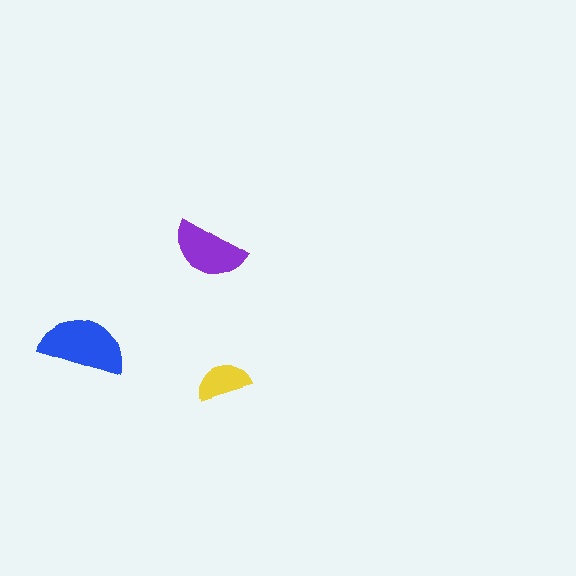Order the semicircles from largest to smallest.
the blue one, the purple one, the yellow one.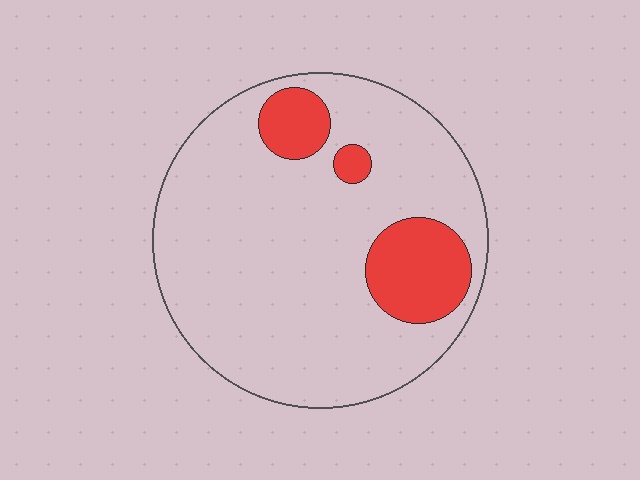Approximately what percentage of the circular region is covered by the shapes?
Approximately 15%.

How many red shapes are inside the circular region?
3.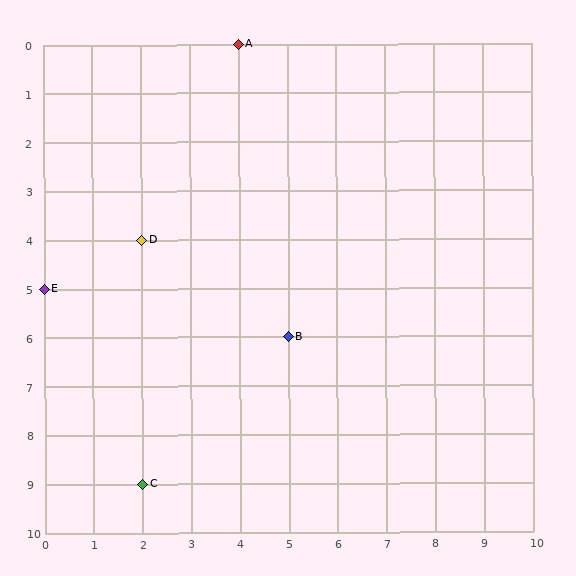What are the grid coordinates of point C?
Point C is at grid coordinates (2, 9).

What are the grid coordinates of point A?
Point A is at grid coordinates (4, 0).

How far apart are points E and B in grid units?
Points E and B are 5 columns and 1 row apart (about 5.1 grid units diagonally).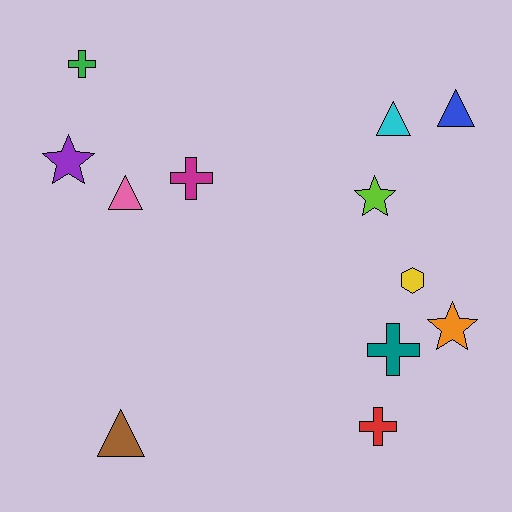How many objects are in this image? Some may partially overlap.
There are 12 objects.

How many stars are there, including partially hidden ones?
There are 3 stars.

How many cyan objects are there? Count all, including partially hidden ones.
There is 1 cyan object.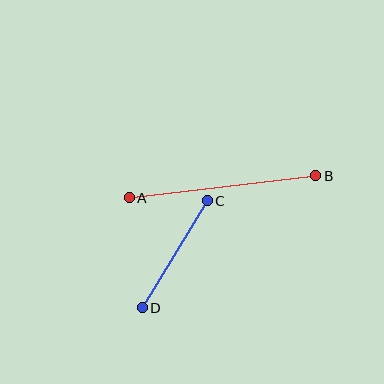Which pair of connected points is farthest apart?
Points A and B are farthest apart.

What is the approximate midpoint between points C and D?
The midpoint is at approximately (175, 254) pixels.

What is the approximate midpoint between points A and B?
The midpoint is at approximately (223, 187) pixels.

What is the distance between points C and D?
The distance is approximately 125 pixels.